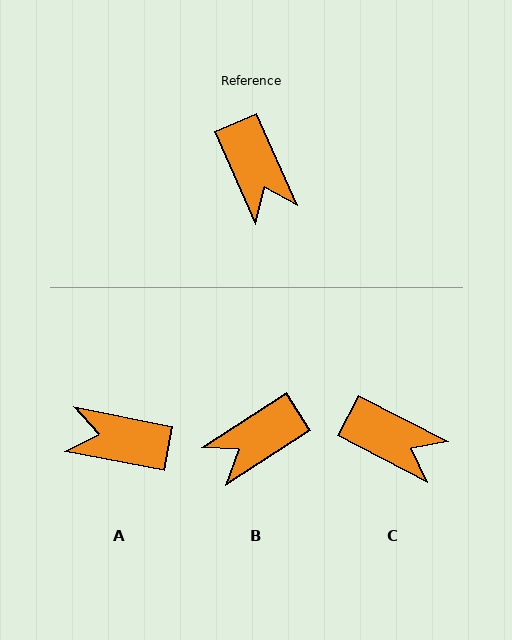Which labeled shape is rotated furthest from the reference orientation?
A, about 125 degrees away.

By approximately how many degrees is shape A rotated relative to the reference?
Approximately 125 degrees clockwise.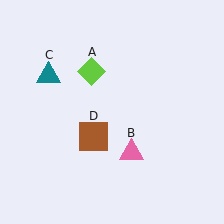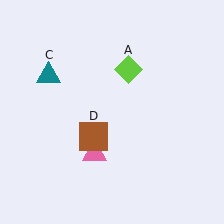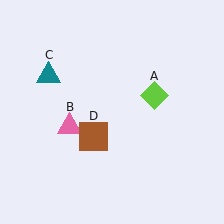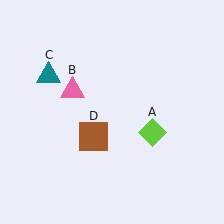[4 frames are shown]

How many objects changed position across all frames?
2 objects changed position: lime diamond (object A), pink triangle (object B).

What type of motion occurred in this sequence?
The lime diamond (object A), pink triangle (object B) rotated clockwise around the center of the scene.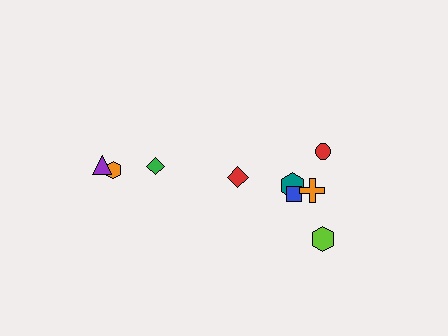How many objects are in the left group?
There are 3 objects.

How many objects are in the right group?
There are 6 objects.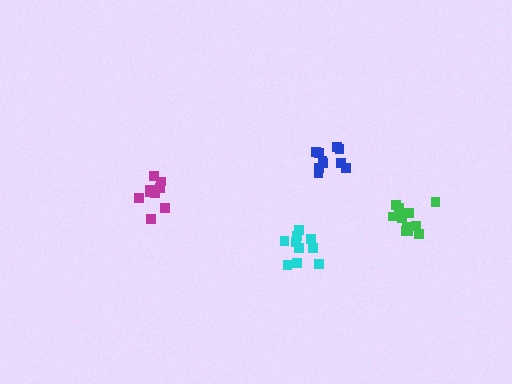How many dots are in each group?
Group 1: 9 dots, Group 2: 10 dots, Group 3: 10 dots, Group 4: 12 dots (41 total).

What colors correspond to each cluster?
The clusters are colored: magenta, blue, cyan, green.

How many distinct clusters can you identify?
There are 4 distinct clusters.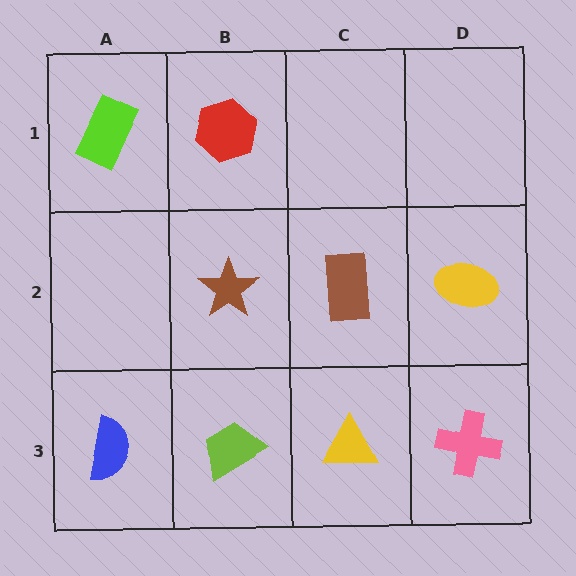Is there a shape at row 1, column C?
No, that cell is empty.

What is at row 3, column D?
A pink cross.